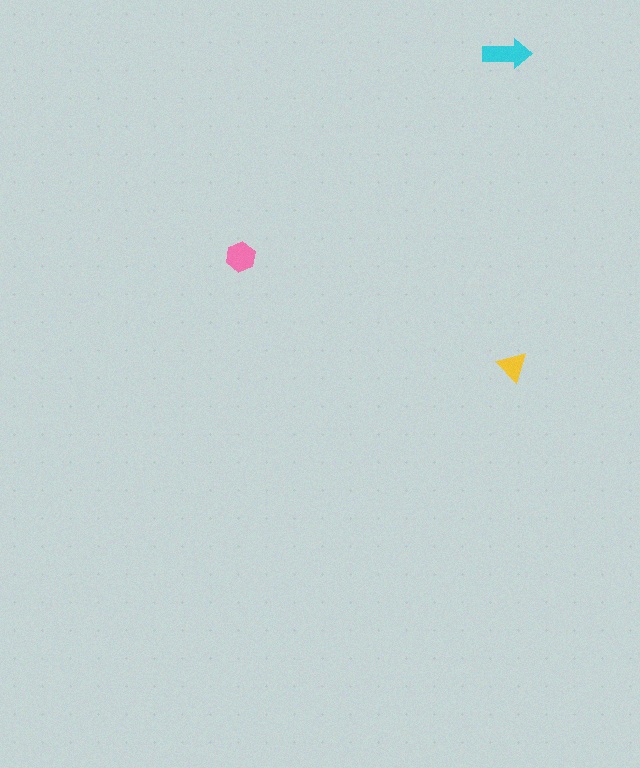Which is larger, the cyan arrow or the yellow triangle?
The cyan arrow.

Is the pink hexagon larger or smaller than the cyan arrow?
Smaller.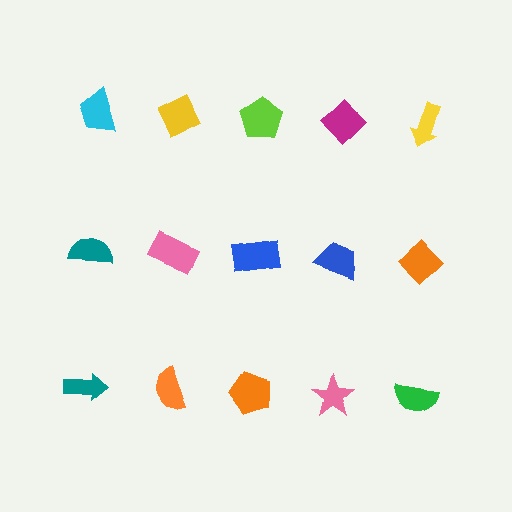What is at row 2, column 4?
A blue trapezoid.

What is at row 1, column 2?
A yellow diamond.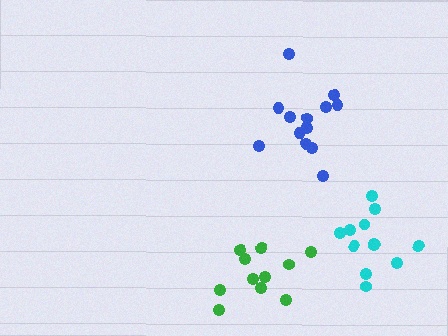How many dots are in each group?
Group 1: 11 dots, Group 2: 13 dots, Group 3: 12 dots (36 total).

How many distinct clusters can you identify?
There are 3 distinct clusters.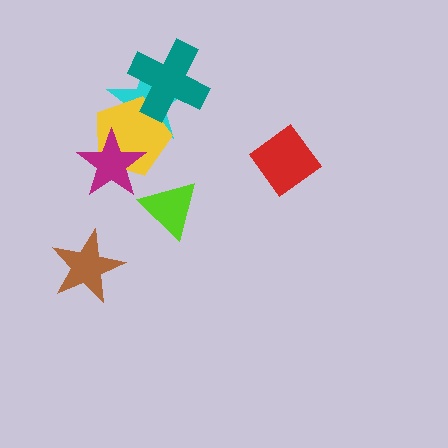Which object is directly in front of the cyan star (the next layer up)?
The yellow pentagon is directly in front of the cyan star.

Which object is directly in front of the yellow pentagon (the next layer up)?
The teal cross is directly in front of the yellow pentagon.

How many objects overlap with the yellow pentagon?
3 objects overlap with the yellow pentagon.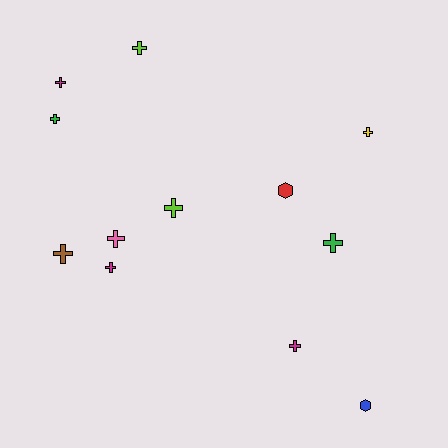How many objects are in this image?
There are 12 objects.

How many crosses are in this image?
There are 10 crosses.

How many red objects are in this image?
There is 1 red object.